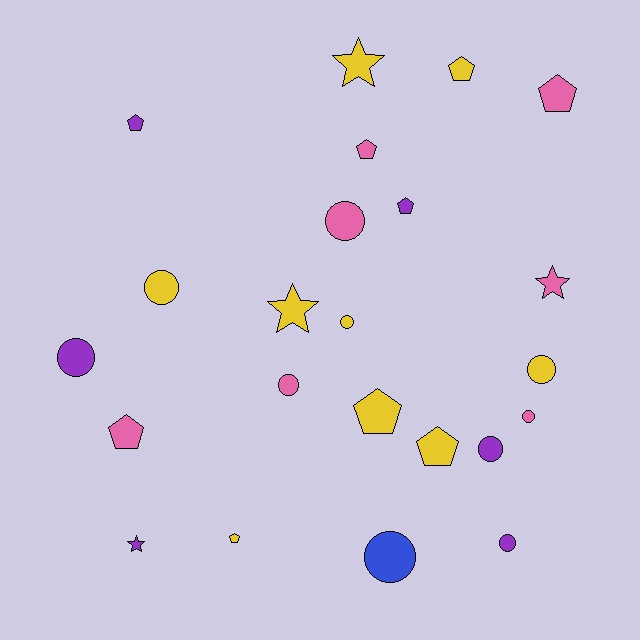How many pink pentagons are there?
There are 3 pink pentagons.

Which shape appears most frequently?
Circle, with 10 objects.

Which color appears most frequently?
Yellow, with 9 objects.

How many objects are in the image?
There are 23 objects.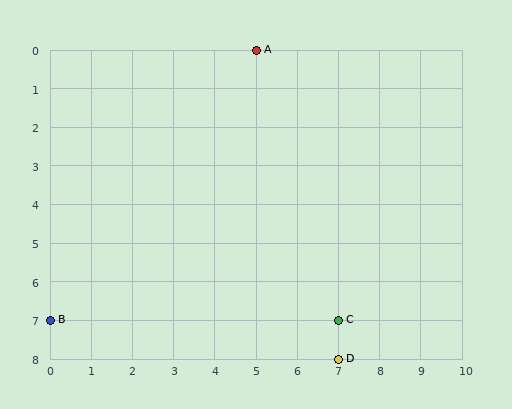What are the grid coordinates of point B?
Point B is at grid coordinates (0, 7).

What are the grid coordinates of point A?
Point A is at grid coordinates (5, 0).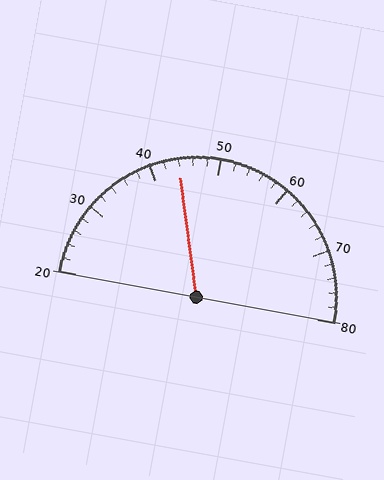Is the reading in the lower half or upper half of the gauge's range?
The reading is in the lower half of the range (20 to 80).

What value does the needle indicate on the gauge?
The needle indicates approximately 44.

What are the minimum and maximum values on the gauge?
The gauge ranges from 20 to 80.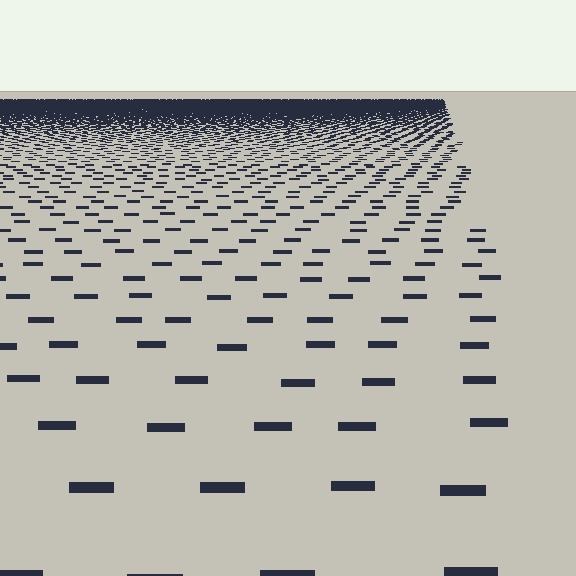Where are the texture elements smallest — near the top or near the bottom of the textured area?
Near the top.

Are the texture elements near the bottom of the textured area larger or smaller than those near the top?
Larger. Near the bottom, elements are closer to the viewer and appear at a bigger on-screen size.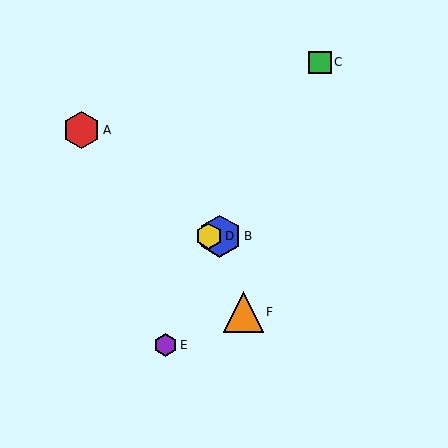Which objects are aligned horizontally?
Objects B, D are aligned horizontally.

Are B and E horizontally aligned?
No, B is at y≈236 and E is at y≈345.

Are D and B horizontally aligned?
Yes, both are at y≈236.